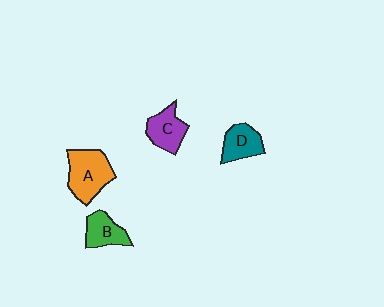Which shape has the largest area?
Shape A (orange).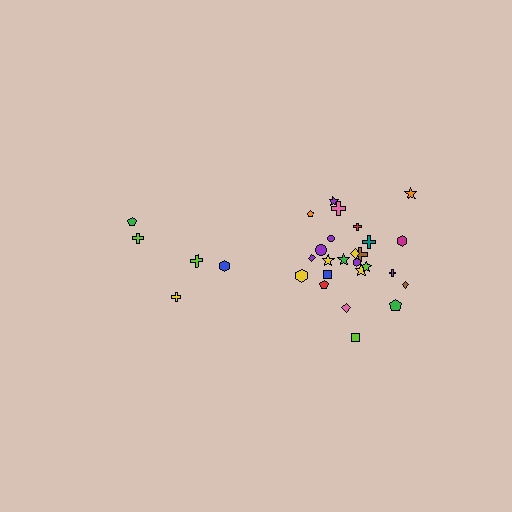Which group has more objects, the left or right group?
The right group.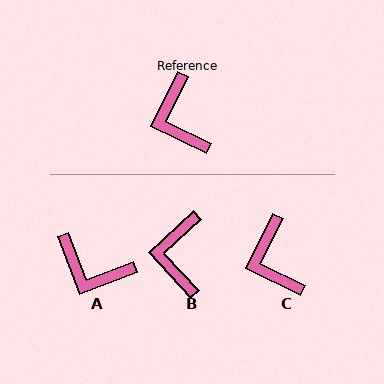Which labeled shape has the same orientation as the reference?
C.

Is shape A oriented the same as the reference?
No, it is off by about 47 degrees.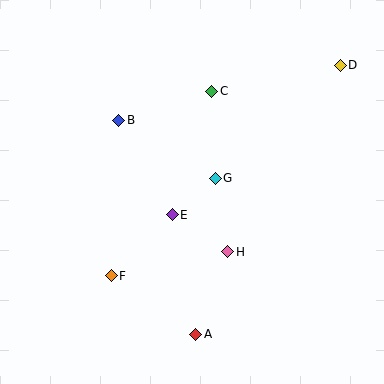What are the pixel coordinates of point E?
Point E is at (172, 215).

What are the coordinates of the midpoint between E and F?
The midpoint between E and F is at (142, 245).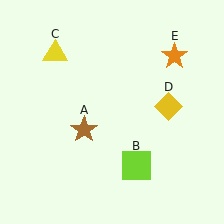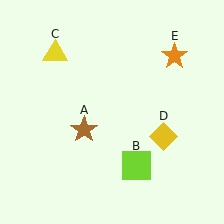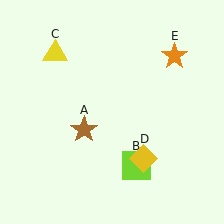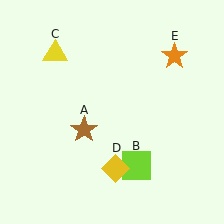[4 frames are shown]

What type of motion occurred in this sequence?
The yellow diamond (object D) rotated clockwise around the center of the scene.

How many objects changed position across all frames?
1 object changed position: yellow diamond (object D).